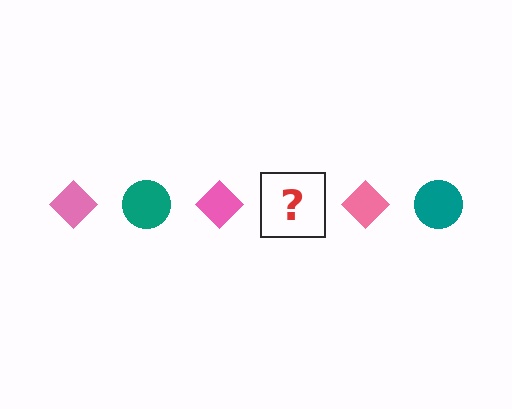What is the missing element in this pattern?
The missing element is a teal circle.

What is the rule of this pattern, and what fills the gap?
The rule is that the pattern alternates between pink diamond and teal circle. The gap should be filled with a teal circle.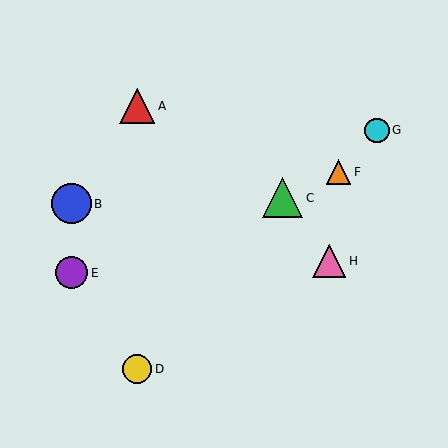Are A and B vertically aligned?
No, A is at x≈137 and B is at x≈71.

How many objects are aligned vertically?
2 objects (A, D) are aligned vertically.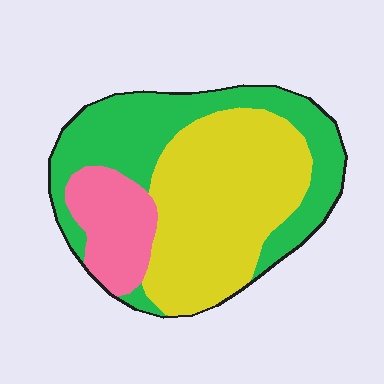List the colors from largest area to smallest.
From largest to smallest: yellow, green, pink.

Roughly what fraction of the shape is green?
Green covers roughly 35% of the shape.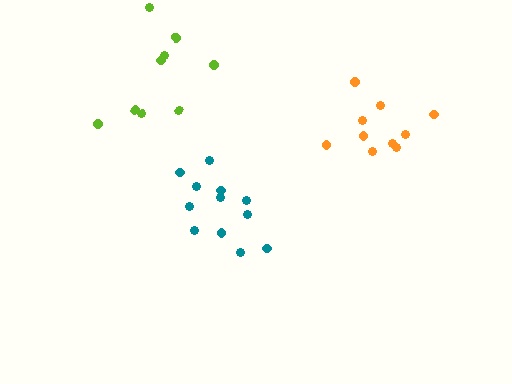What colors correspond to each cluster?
The clusters are colored: lime, teal, orange.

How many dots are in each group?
Group 1: 9 dots, Group 2: 12 dots, Group 3: 10 dots (31 total).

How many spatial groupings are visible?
There are 3 spatial groupings.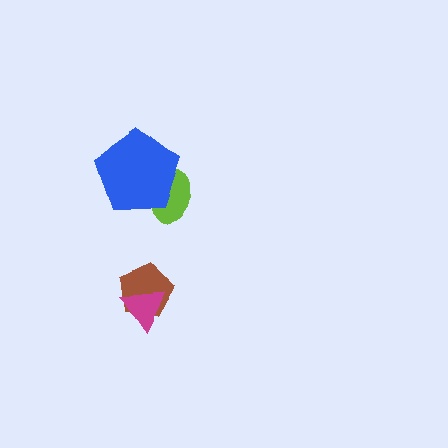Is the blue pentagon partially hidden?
No, no other shape covers it.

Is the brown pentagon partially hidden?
Yes, it is partially covered by another shape.